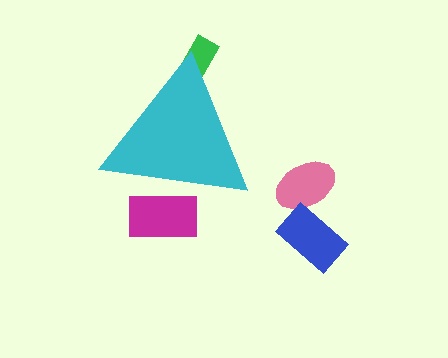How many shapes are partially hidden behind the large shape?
2 shapes are partially hidden.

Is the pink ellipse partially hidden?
No, the pink ellipse is fully visible.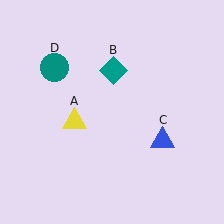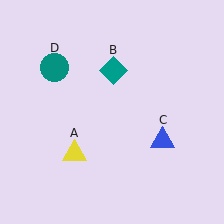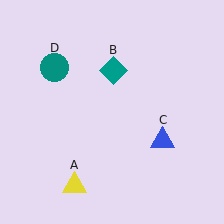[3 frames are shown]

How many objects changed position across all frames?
1 object changed position: yellow triangle (object A).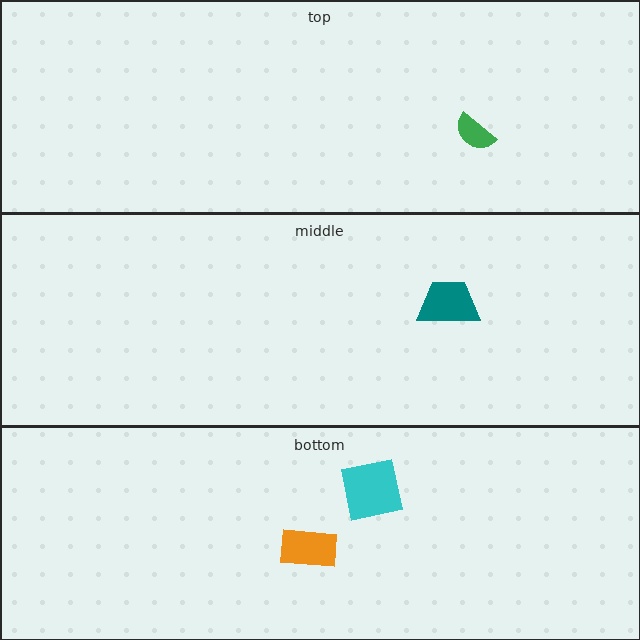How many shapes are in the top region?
1.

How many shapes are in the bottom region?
2.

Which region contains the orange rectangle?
The bottom region.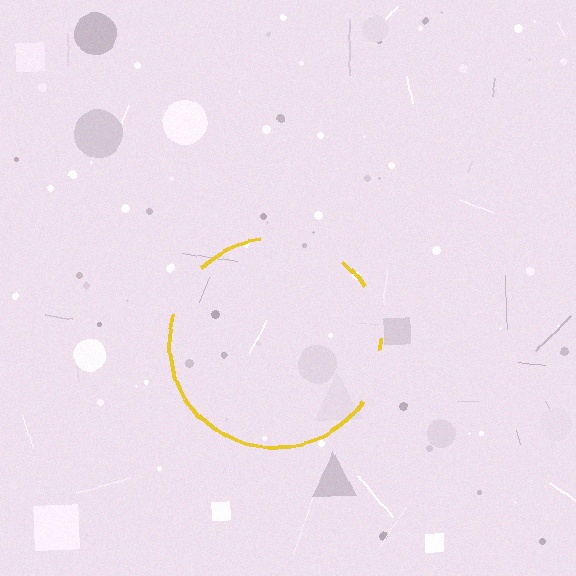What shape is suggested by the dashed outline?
The dashed outline suggests a circle.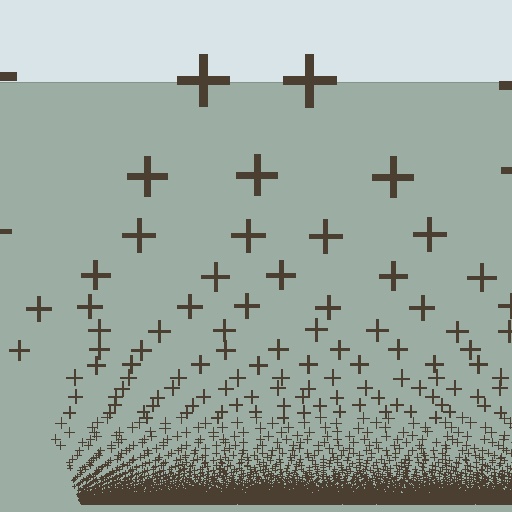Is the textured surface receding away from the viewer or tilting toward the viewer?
The surface appears to tilt toward the viewer. Texture elements get larger and sparser toward the top.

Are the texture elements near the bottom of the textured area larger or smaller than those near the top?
Smaller. The gradient is inverted — elements near the bottom are smaller and denser.